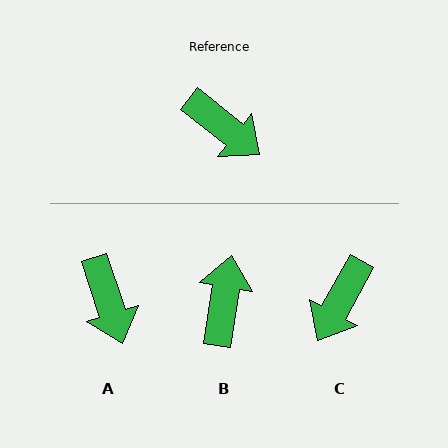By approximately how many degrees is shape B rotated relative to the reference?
Approximately 119 degrees counter-clockwise.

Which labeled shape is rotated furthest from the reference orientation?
B, about 119 degrees away.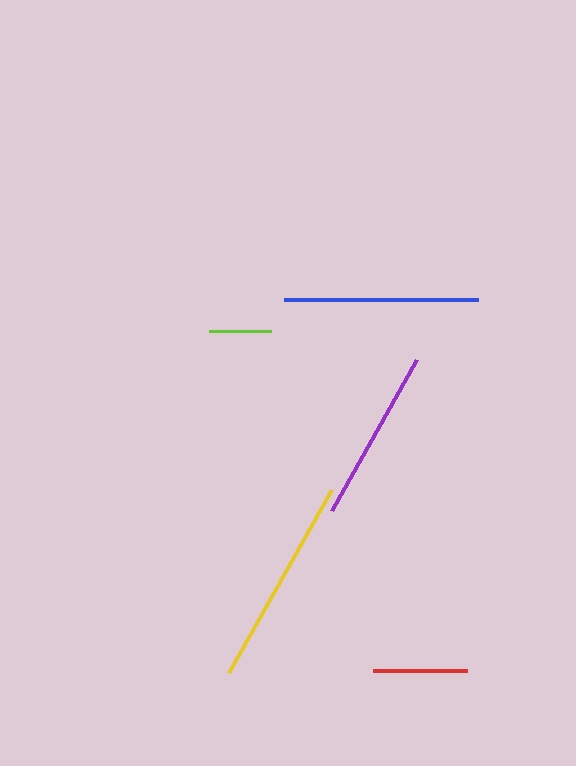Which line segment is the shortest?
The lime line is the shortest at approximately 61 pixels.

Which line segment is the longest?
The yellow line is the longest at approximately 210 pixels.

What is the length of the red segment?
The red segment is approximately 94 pixels long.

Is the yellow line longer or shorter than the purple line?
The yellow line is longer than the purple line.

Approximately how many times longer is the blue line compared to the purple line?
The blue line is approximately 1.1 times the length of the purple line.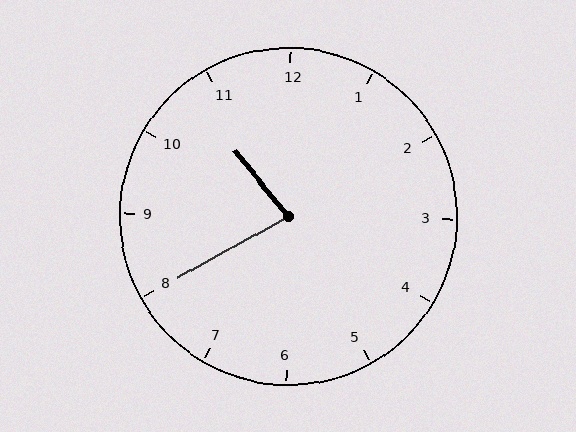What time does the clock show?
10:40.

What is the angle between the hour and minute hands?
Approximately 80 degrees.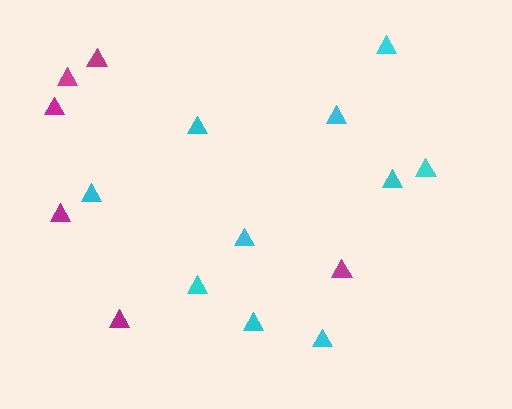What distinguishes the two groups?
There are 2 groups: one group of magenta triangles (6) and one group of cyan triangles (10).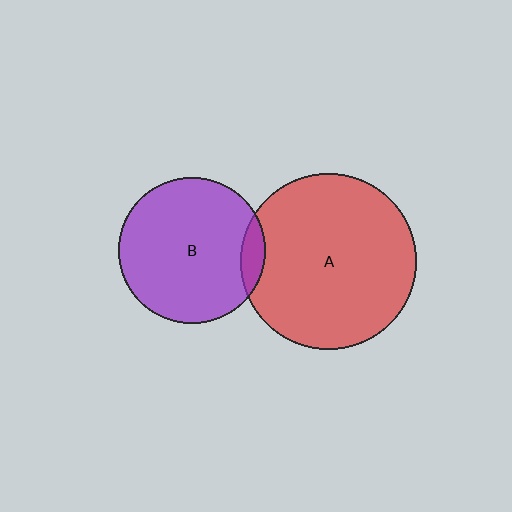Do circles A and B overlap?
Yes.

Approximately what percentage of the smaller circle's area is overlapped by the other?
Approximately 10%.